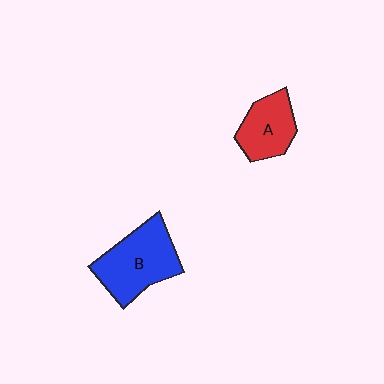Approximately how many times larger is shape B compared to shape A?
Approximately 1.5 times.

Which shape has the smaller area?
Shape A (red).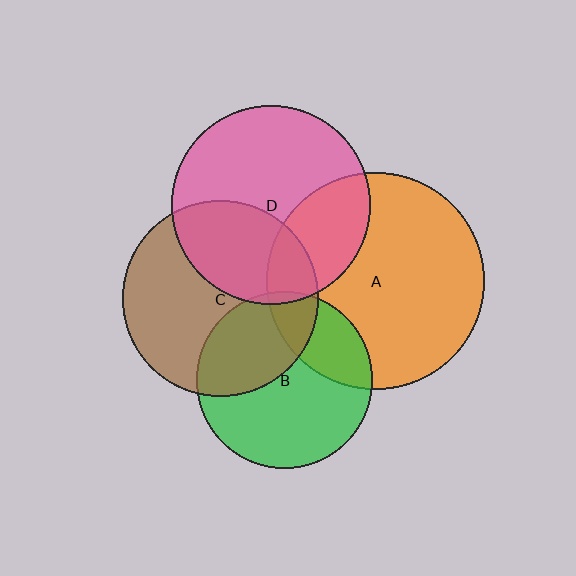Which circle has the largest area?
Circle A (orange).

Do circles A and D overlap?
Yes.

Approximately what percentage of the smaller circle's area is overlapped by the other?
Approximately 30%.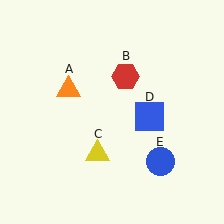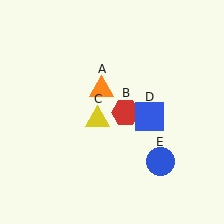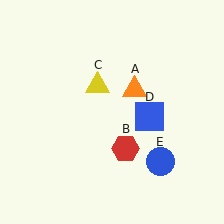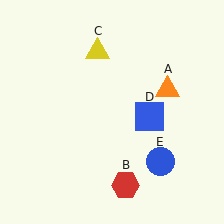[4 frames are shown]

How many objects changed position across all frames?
3 objects changed position: orange triangle (object A), red hexagon (object B), yellow triangle (object C).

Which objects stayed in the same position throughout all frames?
Blue square (object D) and blue circle (object E) remained stationary.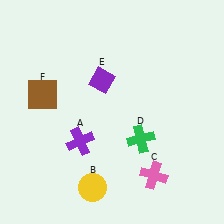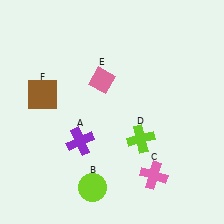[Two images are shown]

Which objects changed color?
B changed from yellow to lime. D changed from green to lime. E changed from purple to pink.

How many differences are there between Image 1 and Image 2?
There are 3 differences between the two images.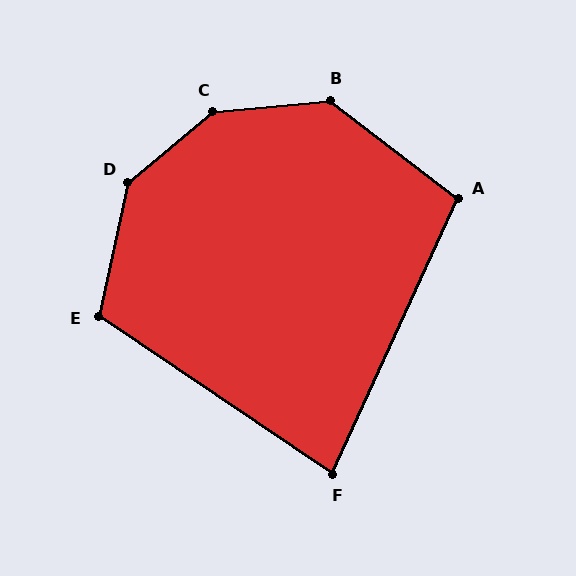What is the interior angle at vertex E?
Approximately 112 degrees (obtuse).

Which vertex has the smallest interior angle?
F, at approximately 80 degrees.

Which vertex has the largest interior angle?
C, at approximately 145 degrees.